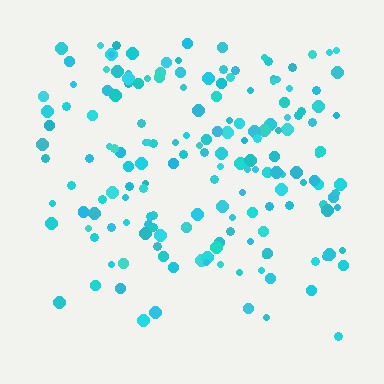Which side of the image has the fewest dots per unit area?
The bottom.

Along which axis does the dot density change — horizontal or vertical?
Vertical.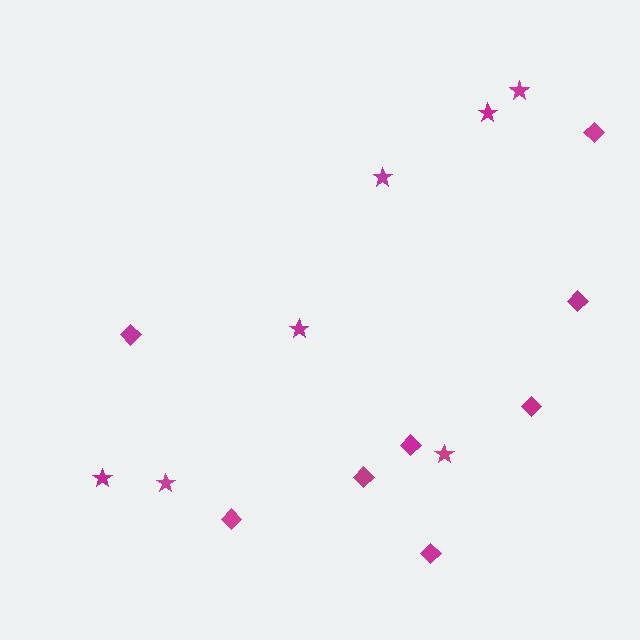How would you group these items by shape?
There are 2 groups: one group of diamonds (8) and one group of stars (7).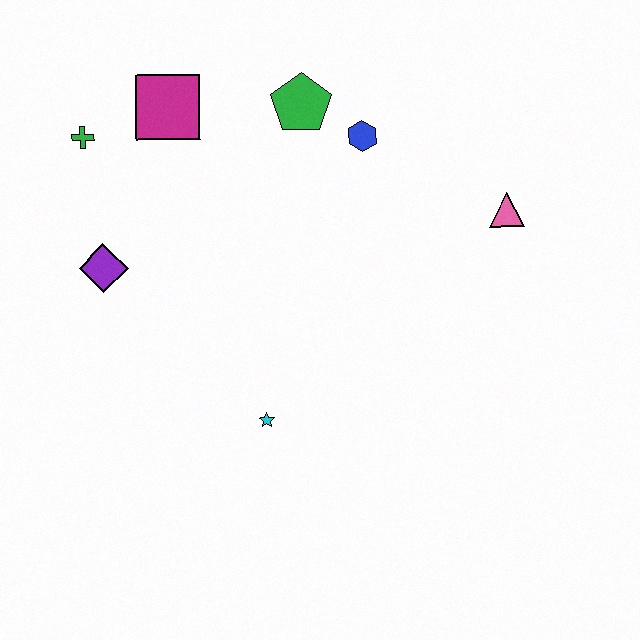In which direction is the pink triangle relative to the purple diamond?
The pink triangle is to the right of the purple diamond.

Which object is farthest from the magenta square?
The pink triangle is farthest from the magenta square.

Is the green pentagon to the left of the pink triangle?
Yes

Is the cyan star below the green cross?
Yes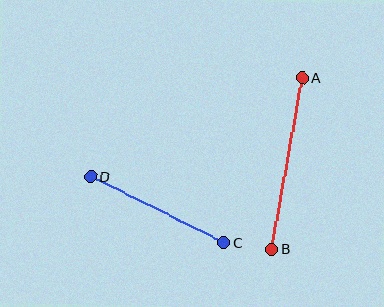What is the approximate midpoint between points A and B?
The midpoint is at approximately (287, 163) pixels.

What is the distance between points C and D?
The distance is approximately 149 pixels.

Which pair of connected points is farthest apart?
Points A and B are farthest apart.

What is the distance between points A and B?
The distance is approximately 174 pixels.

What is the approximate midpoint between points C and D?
The midpoint is at approximately (157, 210) pixels.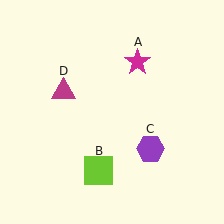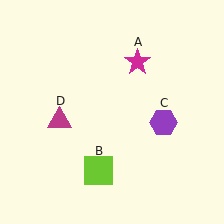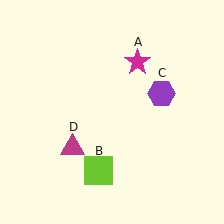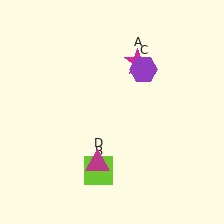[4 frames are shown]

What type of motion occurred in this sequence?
The purple hexagon (object C), magenta triangle (object D) rotated counterclockwise around the center of the scene.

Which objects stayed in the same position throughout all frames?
Magenta star (object A) and lime square (object B) remained stationary.